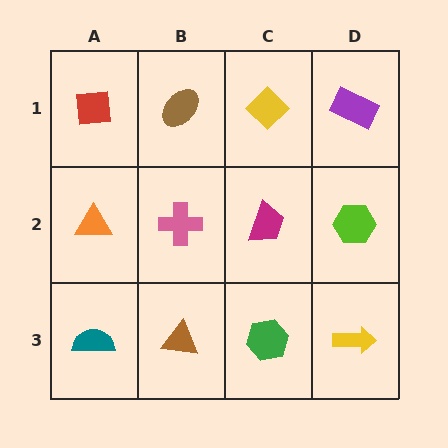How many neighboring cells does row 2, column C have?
4.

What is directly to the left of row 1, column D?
A yellow diamond.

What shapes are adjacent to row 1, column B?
A pink cross (row 2, column B), a red square (row 1, column A), a yellow diamond (row 1, column C).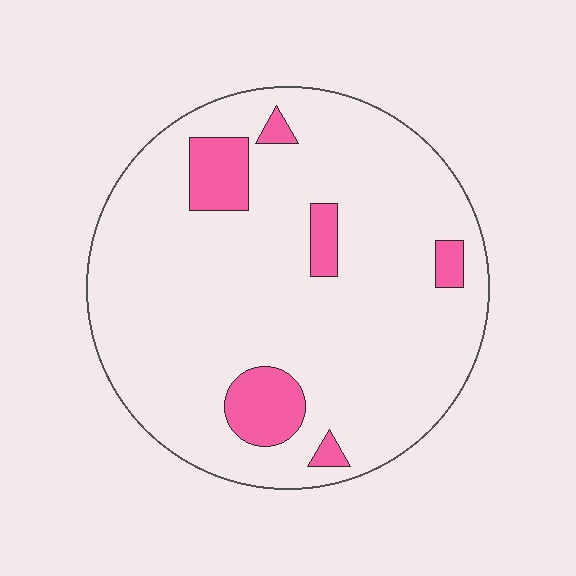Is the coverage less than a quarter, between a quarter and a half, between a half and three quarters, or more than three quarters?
Less than a quarter.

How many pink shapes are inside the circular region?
6.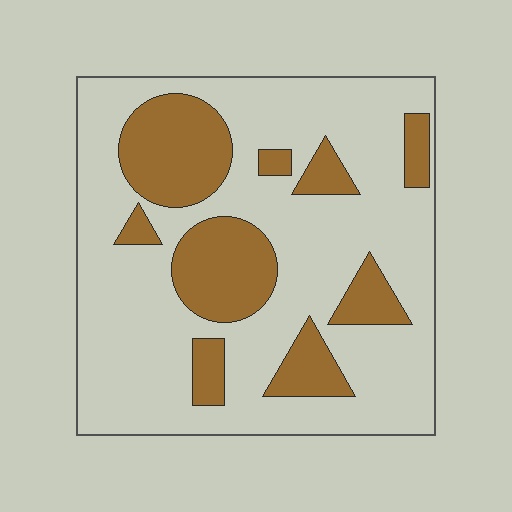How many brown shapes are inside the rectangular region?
9.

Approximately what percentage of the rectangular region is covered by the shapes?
Approximately 25%.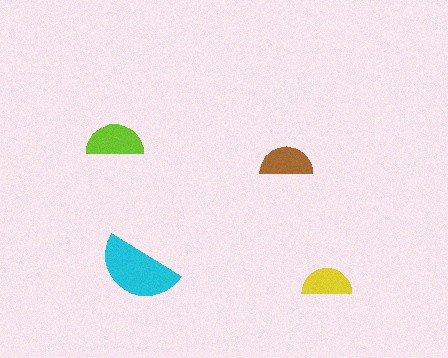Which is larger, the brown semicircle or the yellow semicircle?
The brown one.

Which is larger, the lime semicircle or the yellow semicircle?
The lime one.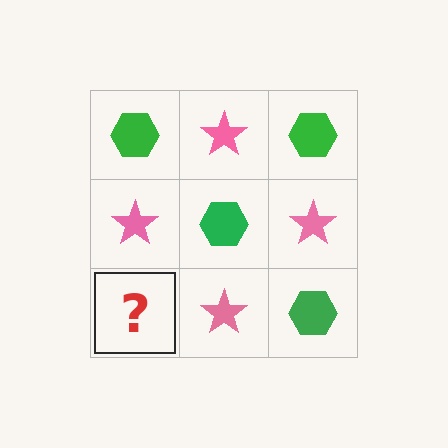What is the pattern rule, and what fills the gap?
The rule is that it alternates green hexagon and pink star in a checkerboard pattern. The gap should be filled with a green hexagon.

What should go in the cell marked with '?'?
The missing cell should contain a green hexagon.